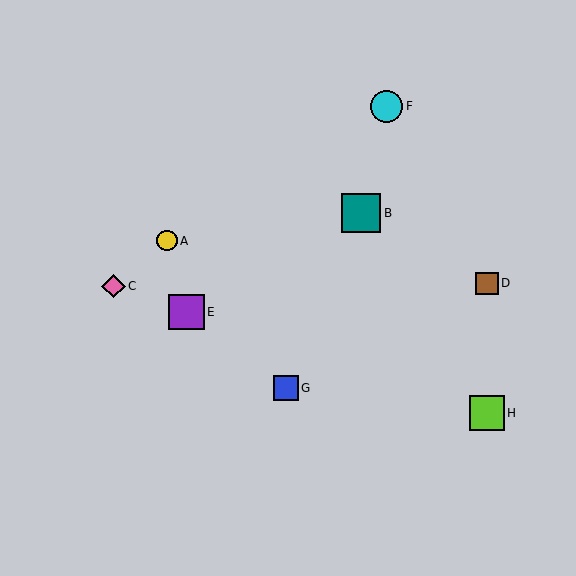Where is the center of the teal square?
The center of the teal square is at (361, 213).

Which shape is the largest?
The teal square (labeled B) is the largest.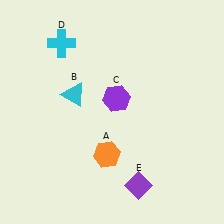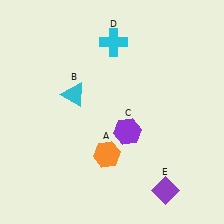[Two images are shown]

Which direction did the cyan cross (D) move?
The cyan cross (D) moved right.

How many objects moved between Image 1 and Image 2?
3 objects moved between the two images.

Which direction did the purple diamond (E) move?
The purple diamond (E) moved right.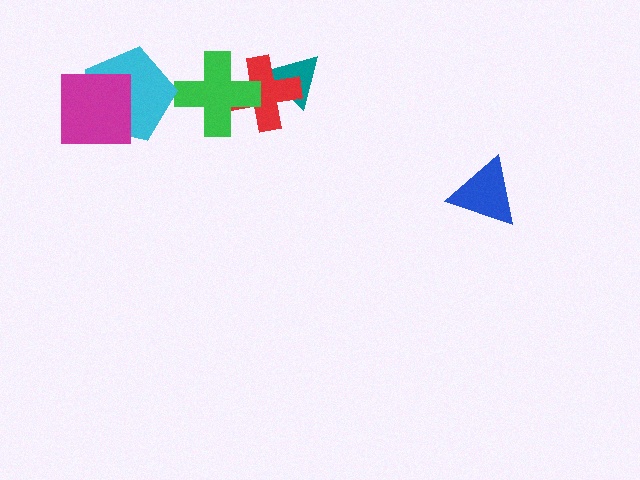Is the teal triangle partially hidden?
Yes, it is partially covered by another shape.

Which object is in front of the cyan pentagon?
The magenta square is in front of the cyan pentagon.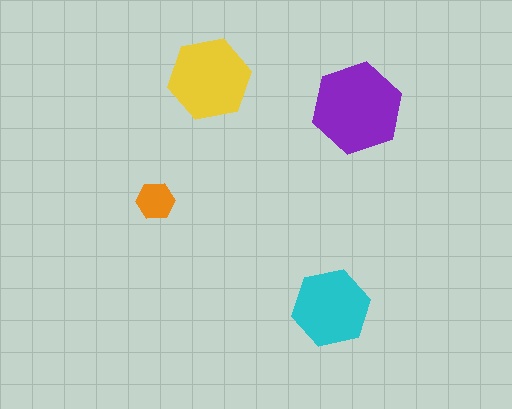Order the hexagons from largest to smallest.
the purple one, the yellow one, the cyan one, the orange one.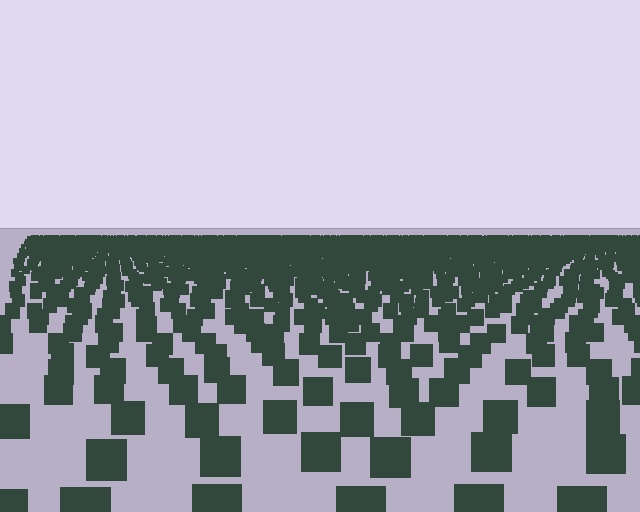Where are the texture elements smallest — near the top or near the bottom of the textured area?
Near the top.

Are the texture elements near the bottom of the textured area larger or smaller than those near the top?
Larger. Near the bottom, elements are closer to the viewer and appear at a bigger on-screen size.